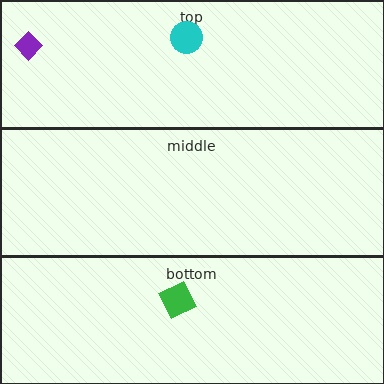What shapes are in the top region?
The purple diamond, the cyan circle.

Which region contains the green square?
The bottom region.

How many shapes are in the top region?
2.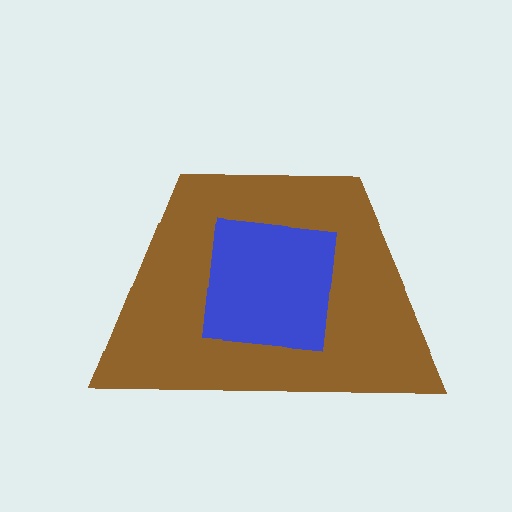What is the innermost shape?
The blue square.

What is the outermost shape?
The brown trapezoid.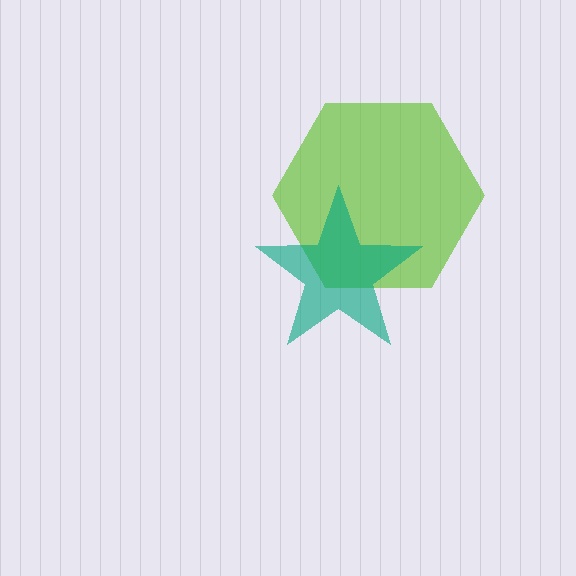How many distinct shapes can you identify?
There are 2 distinct shapes: a lime hexagon, a teal star.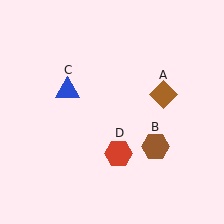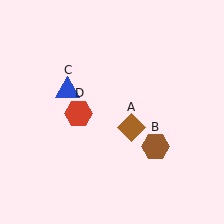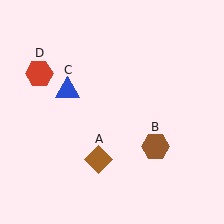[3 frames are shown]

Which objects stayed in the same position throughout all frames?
Brown hexagon (object B) and blue triangle (object C) remained stationary.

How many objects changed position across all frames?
2 objects changed position: brown diamond (object A), red hexagon (object D).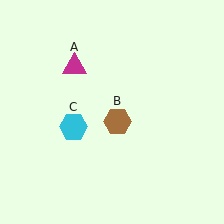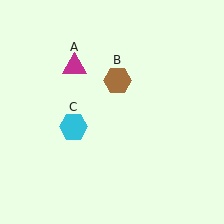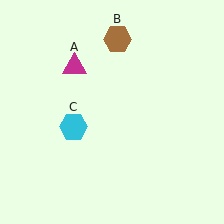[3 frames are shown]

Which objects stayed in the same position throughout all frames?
Magenta triangle (object A) and cyan hexagon (object C) remained stationary.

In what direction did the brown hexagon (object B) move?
The brown hexagon (object B) moved up.